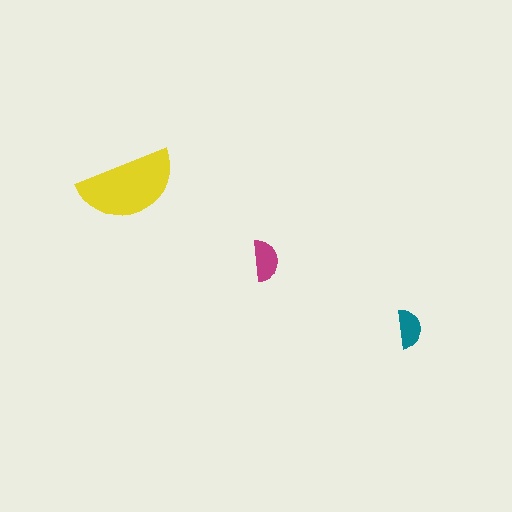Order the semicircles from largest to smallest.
the yellow one, the magenta one, the teal one.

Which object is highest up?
The yellow semicircle is topmost.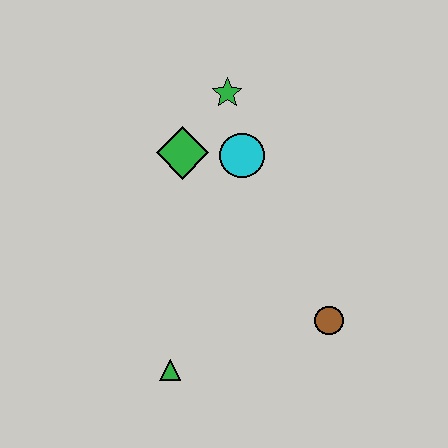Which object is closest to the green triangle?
The brown circle is closest to the green triangle.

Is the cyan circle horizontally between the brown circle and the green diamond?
Yes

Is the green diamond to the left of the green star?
Yes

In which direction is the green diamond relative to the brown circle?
The green diamond is above the brown circle.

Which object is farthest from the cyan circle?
The green triangle is farthest from the cyan circle.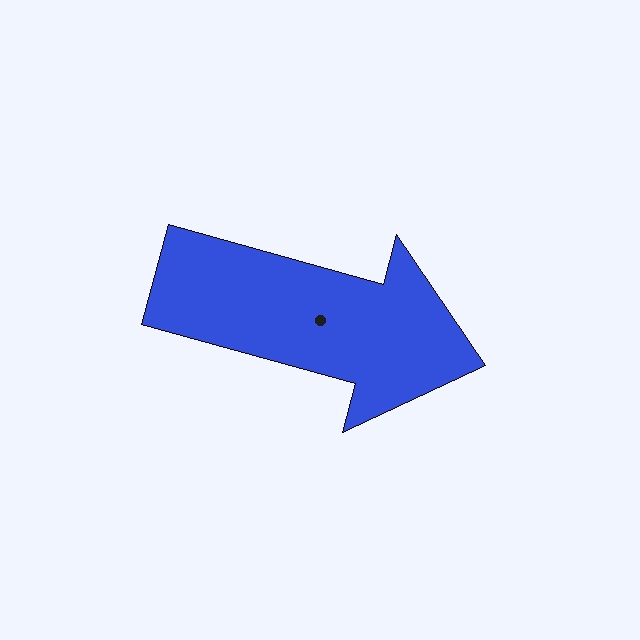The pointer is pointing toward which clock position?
Roughly 4 o'clock.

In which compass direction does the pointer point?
East.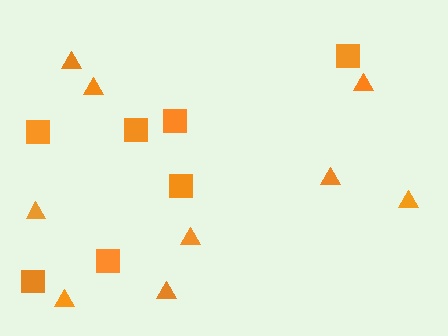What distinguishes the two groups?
There are 2 groups: one group of squares (7) and one group of triangles (9).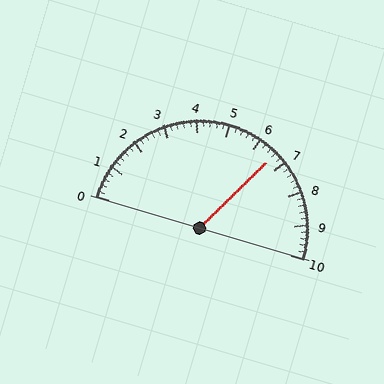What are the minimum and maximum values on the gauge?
The gauge ranges from 0 to 10.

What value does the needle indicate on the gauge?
The needle indicates approximately 6.6.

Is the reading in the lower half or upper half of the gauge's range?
The reading is in the upper half of the range (0 to 10).